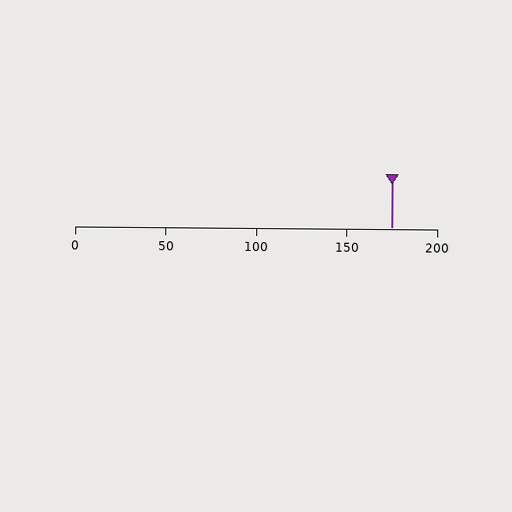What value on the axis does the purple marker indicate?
The marker indicates approximately 175.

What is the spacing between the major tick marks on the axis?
The major ticks are spaced 50 apart.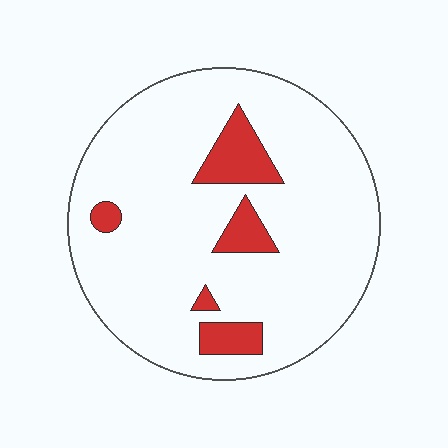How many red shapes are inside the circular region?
5.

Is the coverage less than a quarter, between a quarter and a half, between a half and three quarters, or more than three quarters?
Less than a quarter.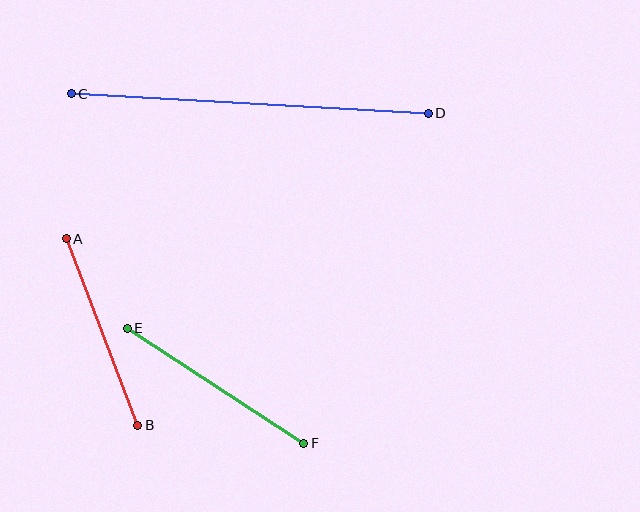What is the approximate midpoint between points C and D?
The midpoint is at approximately (250, 104) pixels.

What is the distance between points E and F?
The distance is approximately 211 pixels.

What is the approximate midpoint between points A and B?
The midpoint is at approximately (102, 332) pixels.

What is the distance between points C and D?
The distance is approximately 358 pixels.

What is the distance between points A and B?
The distance is approximately 200 pixels.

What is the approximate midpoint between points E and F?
The midpoint is at approximately (216, 386) pixels.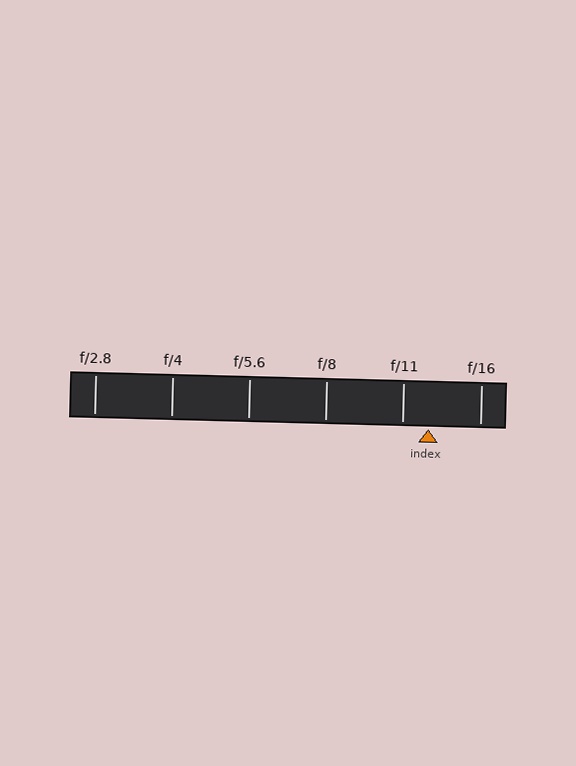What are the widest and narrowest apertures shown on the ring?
The widest aperture shown is f/2.8 and the narrowest is f/16.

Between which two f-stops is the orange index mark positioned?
The index mark is between f/11 and f/16.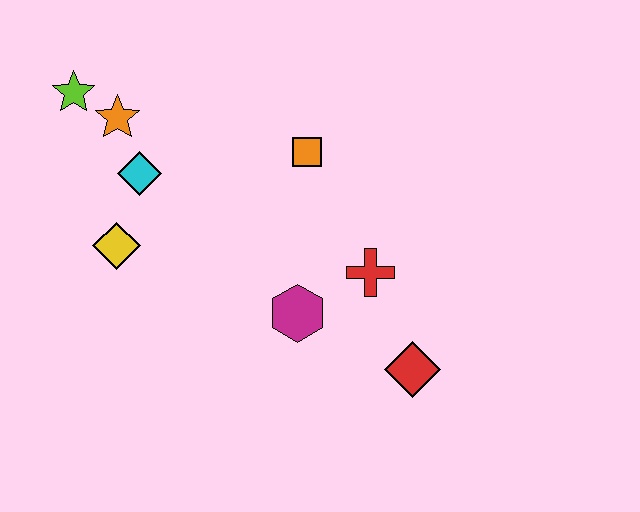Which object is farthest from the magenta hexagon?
The lime star is farthest from the magenta hexagon.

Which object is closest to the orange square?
The red cross is closest to the orange square.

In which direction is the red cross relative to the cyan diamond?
The red cross is to the right of the cyan diamond.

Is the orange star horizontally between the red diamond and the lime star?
Yes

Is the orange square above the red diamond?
Yes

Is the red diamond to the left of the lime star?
No